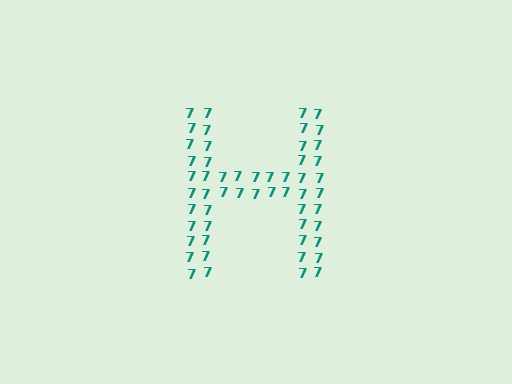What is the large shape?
The large shape is the letter H.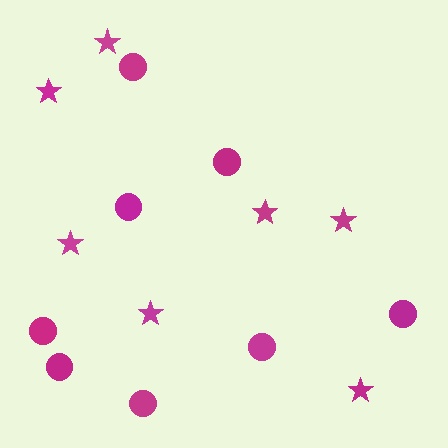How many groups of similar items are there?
There are 2 groups: one group of circles (8) and one group of stars (7).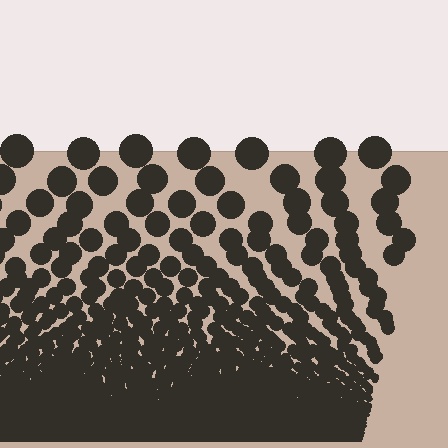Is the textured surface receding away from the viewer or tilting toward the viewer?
The surface appears to tilt toward the viewer. Texture elements get larger and sparser toward the top.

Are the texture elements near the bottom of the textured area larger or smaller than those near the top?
Smaller. The gradient is inverted — elements near the bottom are smaller and denser.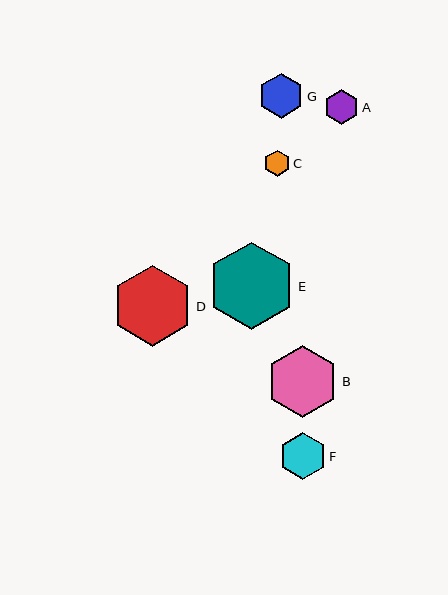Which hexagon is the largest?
Hexagon E is the largest with a size of approximately 87 pixels.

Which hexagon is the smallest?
Hexagon C is the smallest with a size of approximately 26 pixels.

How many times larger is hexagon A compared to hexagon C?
Hexagon A is approximately 1.3 times the size of hexagon C.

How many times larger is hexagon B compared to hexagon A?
Hexagon B is approximately 2.0 times the size of hexagon A.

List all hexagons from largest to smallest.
From largest to smallest: E, D, B, F, G, A, C.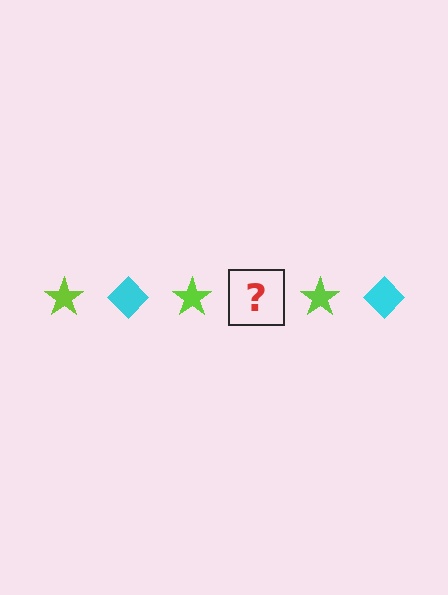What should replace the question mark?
The question mark should be replaced with a cyan diamond.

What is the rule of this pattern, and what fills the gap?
The rule is that the pattern alternates between lime star and cyan diamond. The gap should be filled with a cyan diamond.